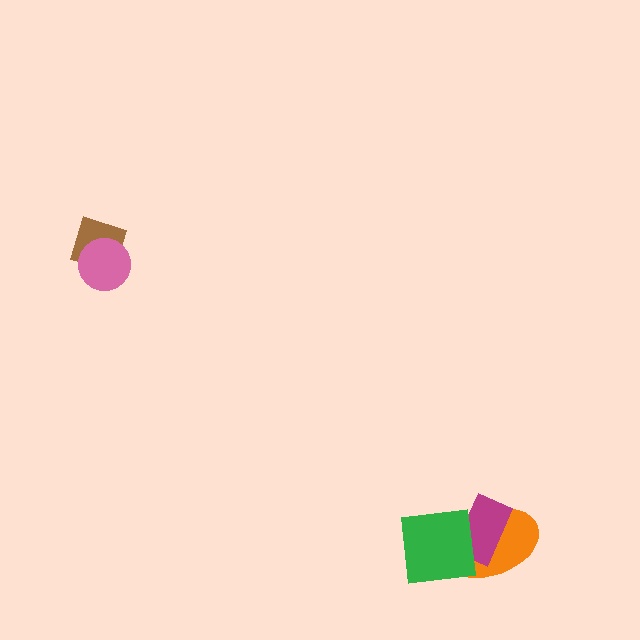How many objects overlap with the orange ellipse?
2 objects overlap with the orange ellipse.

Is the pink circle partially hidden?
No, no other shape covers it.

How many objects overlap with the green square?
2 objects overlap with the green square.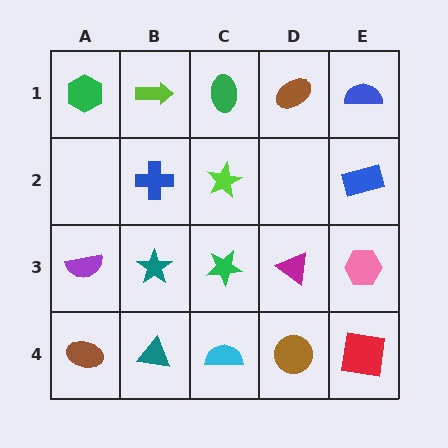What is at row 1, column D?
A brown ellipse.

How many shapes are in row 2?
3 shapes.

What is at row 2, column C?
A lime star.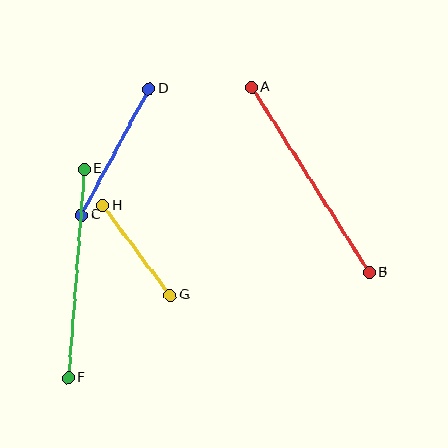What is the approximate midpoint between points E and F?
The midpoint is at approximately (76, 273) pixels.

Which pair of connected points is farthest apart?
Points A and B are farthest apart.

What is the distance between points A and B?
The distance is approximately 219 pixels.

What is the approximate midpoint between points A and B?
The midpoint is at approximately (310, 180) pixels.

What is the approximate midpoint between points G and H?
The midpoint is at approximately (137, 250) pixels.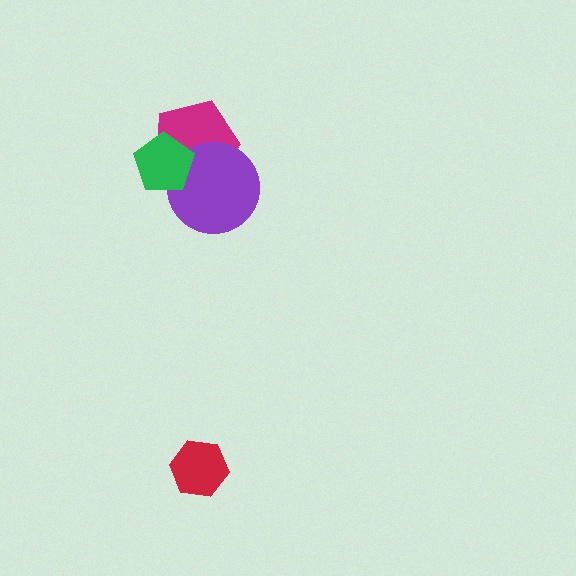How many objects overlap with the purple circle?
2 objects overlap with the purple circle.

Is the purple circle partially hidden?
Yes, it is partially covered by another shape.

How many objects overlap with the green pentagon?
2 objects overlap with the green pentagon.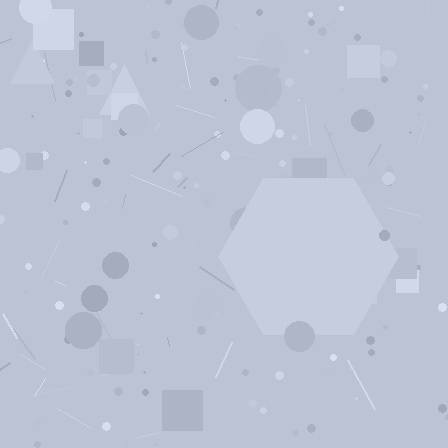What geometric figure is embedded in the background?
A hexagon is embedded in the background.